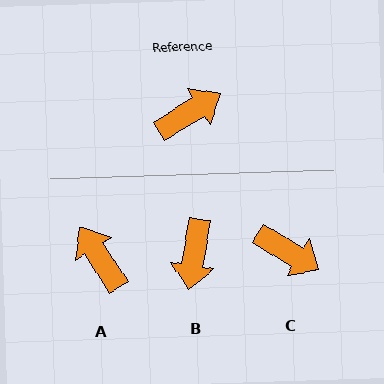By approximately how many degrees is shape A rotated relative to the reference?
Approximately 92 degrees counter-clockwise.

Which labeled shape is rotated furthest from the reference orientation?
B, about 131 degrees away.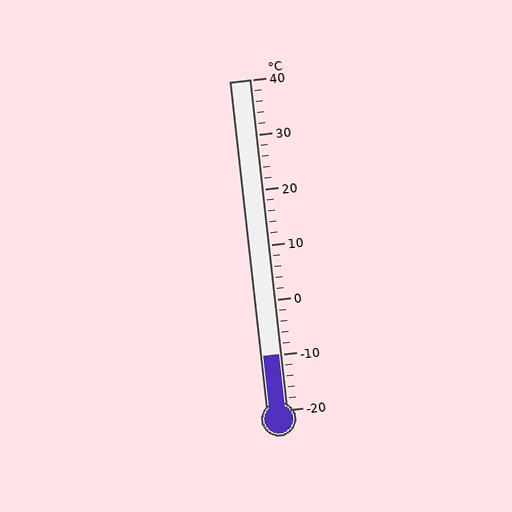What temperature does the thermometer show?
The thermometer shows approximately -10°C.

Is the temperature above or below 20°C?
The temperature is below 20°C.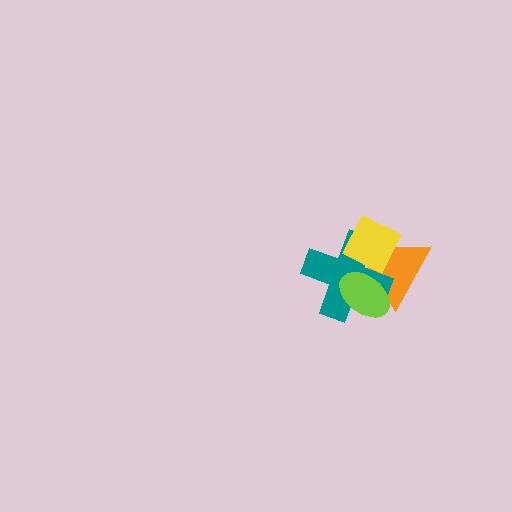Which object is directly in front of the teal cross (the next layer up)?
The lime ellipse is directly in front of the teal cross.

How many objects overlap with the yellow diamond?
3 objects overlap with the yellow diamond.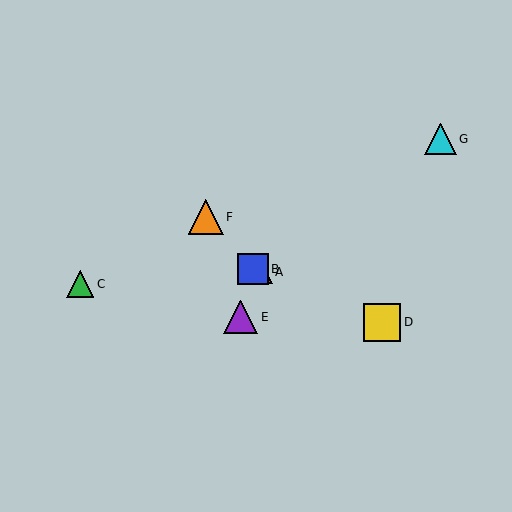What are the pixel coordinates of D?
Object D is at (382, 322).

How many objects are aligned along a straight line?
3 objects (A, B, D) are aligned along a straight line.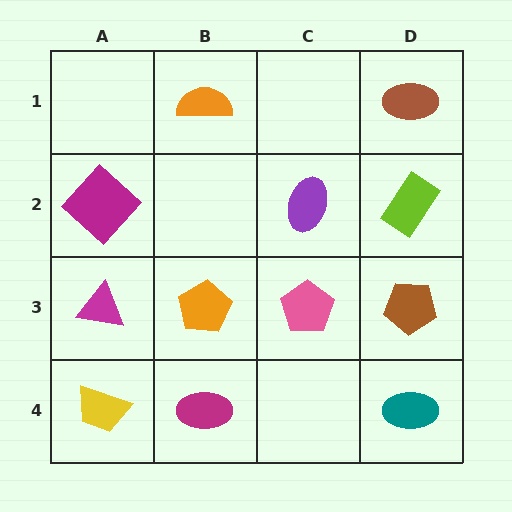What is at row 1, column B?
An orange semicircle.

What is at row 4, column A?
A yellow trapezoid.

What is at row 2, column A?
A magenta diamond.